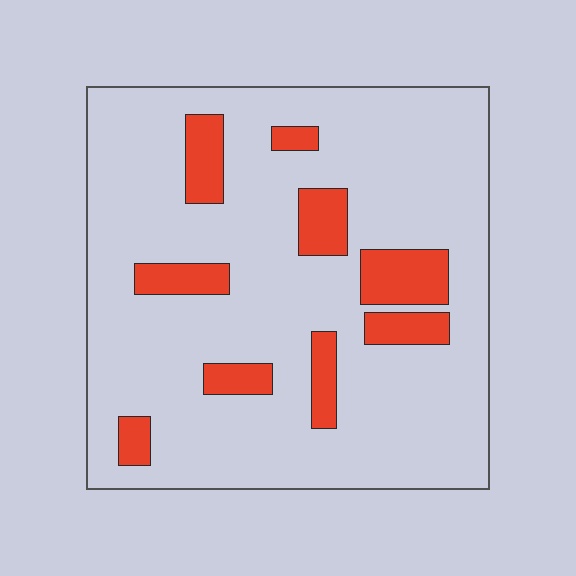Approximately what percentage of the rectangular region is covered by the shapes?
Approximately 15%.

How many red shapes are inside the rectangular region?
9.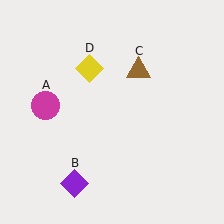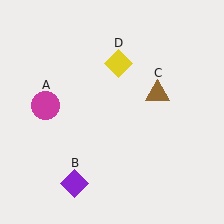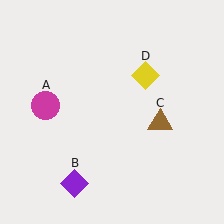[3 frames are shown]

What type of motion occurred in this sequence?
The brown triangle (object C), yellow diamond (object D) rotated clockwise around the center of the scene.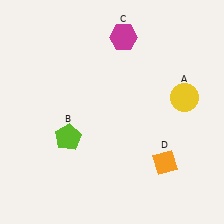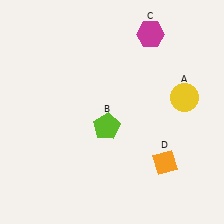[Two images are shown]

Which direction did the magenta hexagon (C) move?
The magenta hexagon (C) moved right.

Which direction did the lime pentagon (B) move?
The lime pentagon (B) moved right.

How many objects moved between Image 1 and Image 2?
2 objects moved between the two images.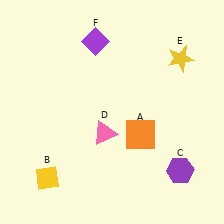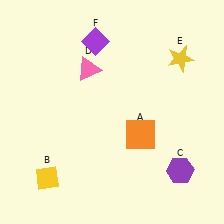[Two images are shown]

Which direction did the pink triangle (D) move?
The pink triangle (D) moved up.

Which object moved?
The pink triangle (D) moved up.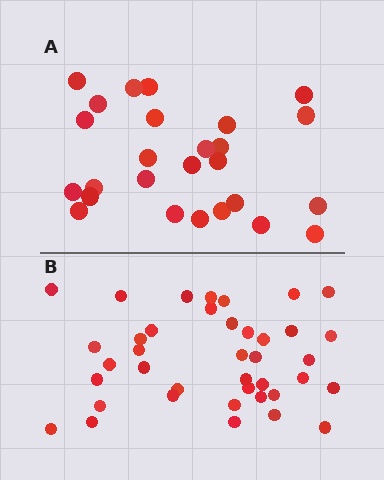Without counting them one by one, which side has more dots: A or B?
Region B (the bottom region) has more dots.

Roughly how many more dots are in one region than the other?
Region B has approximately 15 more dots than region A.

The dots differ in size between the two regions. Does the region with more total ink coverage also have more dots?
No. Region A has more total ink coverage because its dots are larger, but region B actually contains more individual dots. Total area can be misleading — the number of items is what matters here.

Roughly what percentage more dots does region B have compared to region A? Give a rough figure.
About 50% more.